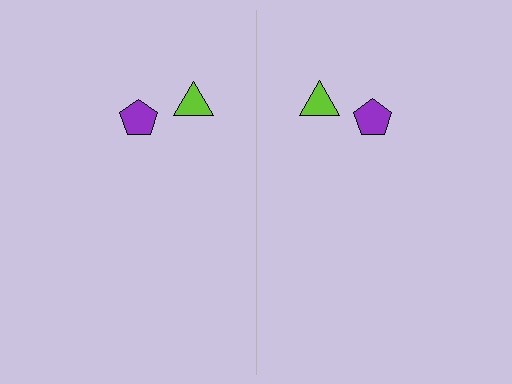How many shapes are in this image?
There are 4 shapes in this image.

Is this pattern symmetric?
Yes, this pattern has bilateral (reflection) symmetry.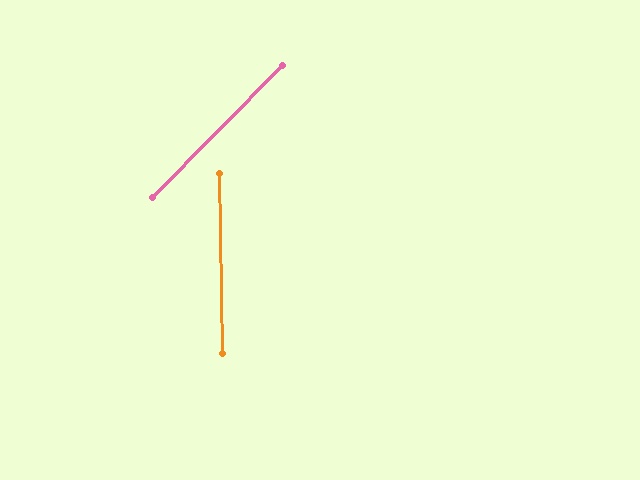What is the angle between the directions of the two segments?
Approximately 45 degrees.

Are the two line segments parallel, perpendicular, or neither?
Neither parallel nor perpendicular — they differ by about 45°.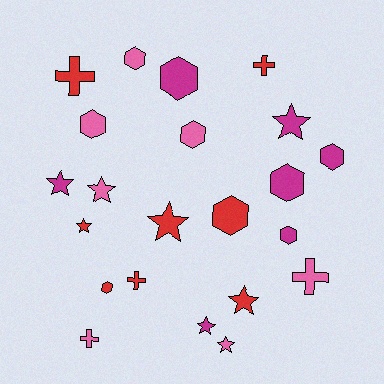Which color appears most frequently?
Red, with 8 objects.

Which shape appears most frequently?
Hexagon, with 9 objects.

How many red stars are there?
There are 3 red stars.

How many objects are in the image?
There are 22 objects.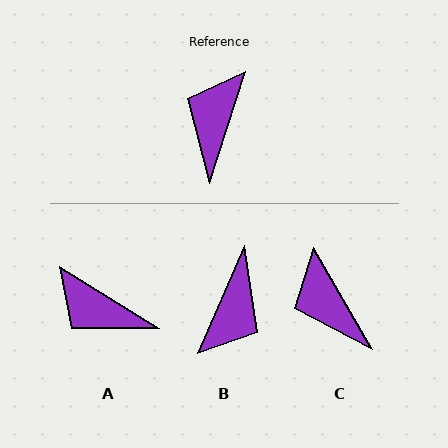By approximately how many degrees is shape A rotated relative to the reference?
Approximately 76 degrees counter-clockwise.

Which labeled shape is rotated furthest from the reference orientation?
B, about 174 degrees away.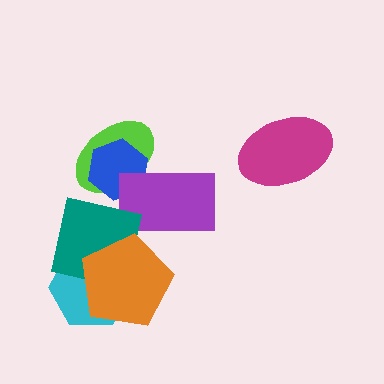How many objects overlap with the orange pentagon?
2 objects overlap with the orange pentagon.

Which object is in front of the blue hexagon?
The purple rectangle is in front of the blue hexagon.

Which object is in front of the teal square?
The orange pentagon is in front of the teal square.